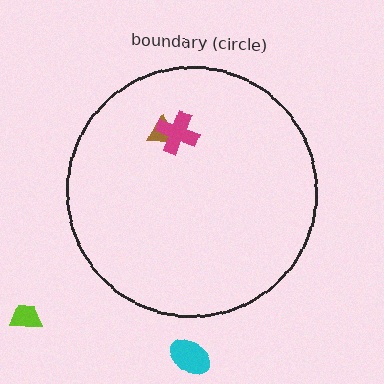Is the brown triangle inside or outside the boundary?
Inside.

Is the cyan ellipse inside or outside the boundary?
Outside.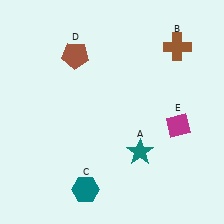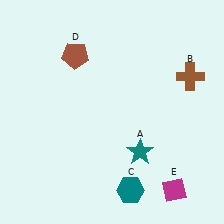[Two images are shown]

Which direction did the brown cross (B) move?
The brown cross (B) moved down.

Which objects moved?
The objects that moved are: the brown cross (B), the teal hexagon (C), the magenta diamond (E).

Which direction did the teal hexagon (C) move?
The teal hexagon (C) moved right.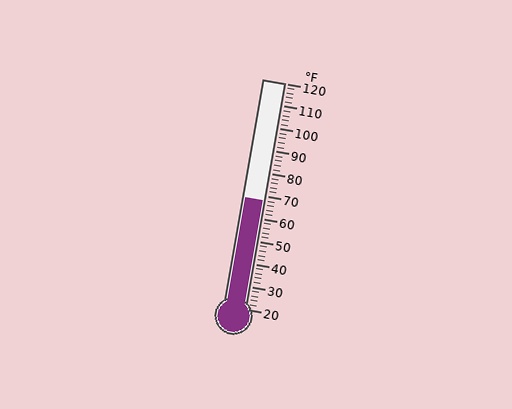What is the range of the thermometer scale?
The thermometer scale ranges from 20°F to 120°F.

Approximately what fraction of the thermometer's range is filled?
The thermometer is filled to approximately 50% of its range.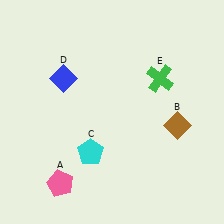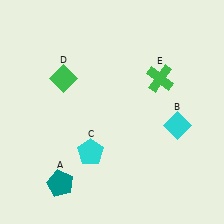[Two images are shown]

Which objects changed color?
A changed from pink to teal. B changed from brown to cyan. D changed from blue to green.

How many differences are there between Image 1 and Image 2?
There are 3 differences between the two images.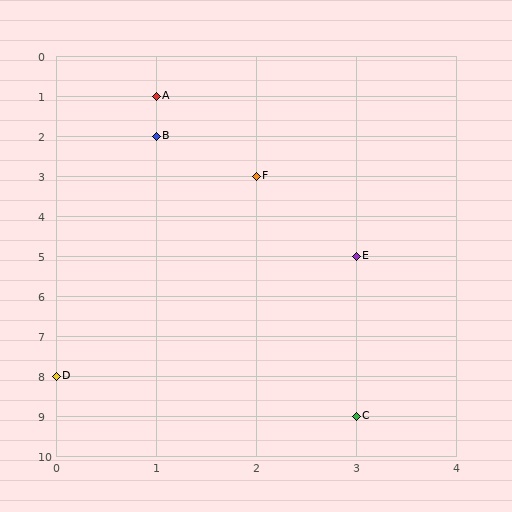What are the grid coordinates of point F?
Point F is at grid coordinates (2, 3).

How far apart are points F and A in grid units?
Points F and A are 1 column and 2 rows apart (about 2.2 grid units diagonally).